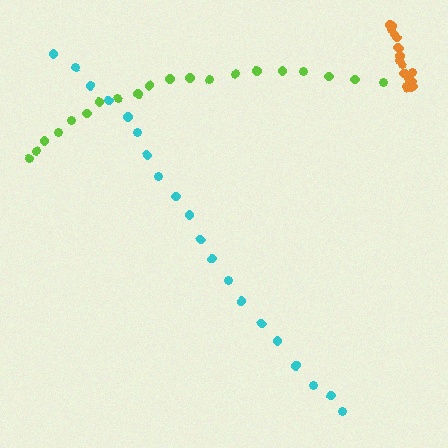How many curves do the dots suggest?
There are 3 distinct paths.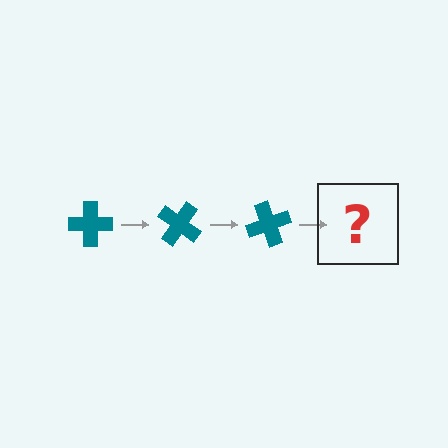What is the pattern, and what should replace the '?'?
The pattern is that the cross rotates 35 degrees each step. The '?' should be a teal cross rotated 105 degrees.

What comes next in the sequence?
The next element should be a teal cross rotated 105 degrees.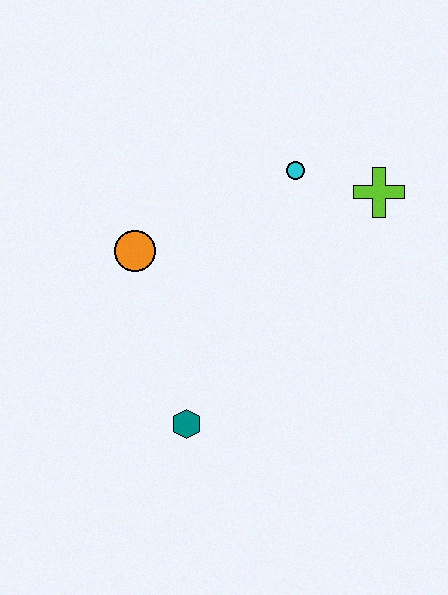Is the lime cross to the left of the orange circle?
No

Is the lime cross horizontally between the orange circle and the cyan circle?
No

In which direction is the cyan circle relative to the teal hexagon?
The cyan circle is above the teal hexagon.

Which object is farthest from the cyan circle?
The teal hexagon is farthest from the cyan circle.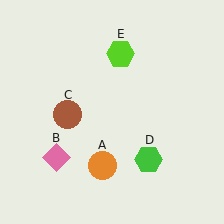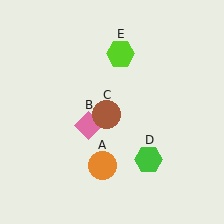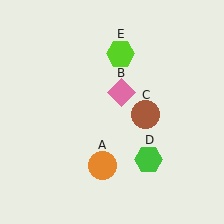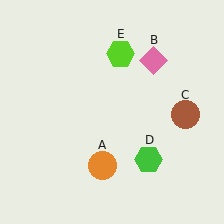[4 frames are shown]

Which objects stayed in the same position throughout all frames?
Orange circle (object A) and green hexagon (object D) and lime hexagon (object E) remained stationary.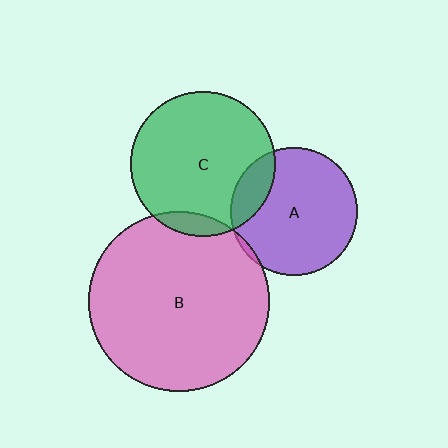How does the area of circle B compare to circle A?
Approximately 2.0 times.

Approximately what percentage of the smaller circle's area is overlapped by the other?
Approximately 10%.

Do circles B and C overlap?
Yes.